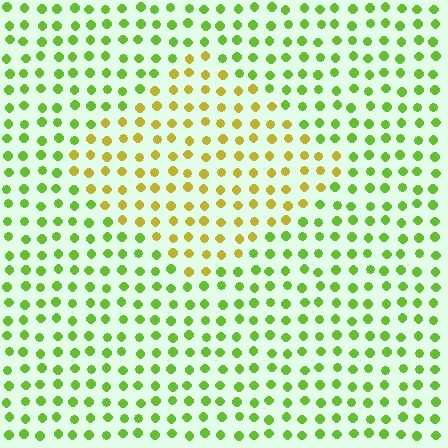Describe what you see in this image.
The image is filled with small lime elements in a uniform arrangement. A diamond-shaped region is visible where the elements are tinted to a slightly different hue, forming a subtle color boundary.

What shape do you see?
I see a diamond.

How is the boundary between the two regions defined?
The boundary is defined purely by a slight shift in hue (about 43 degrees). Spacing, size, and orientation are identical on both sides.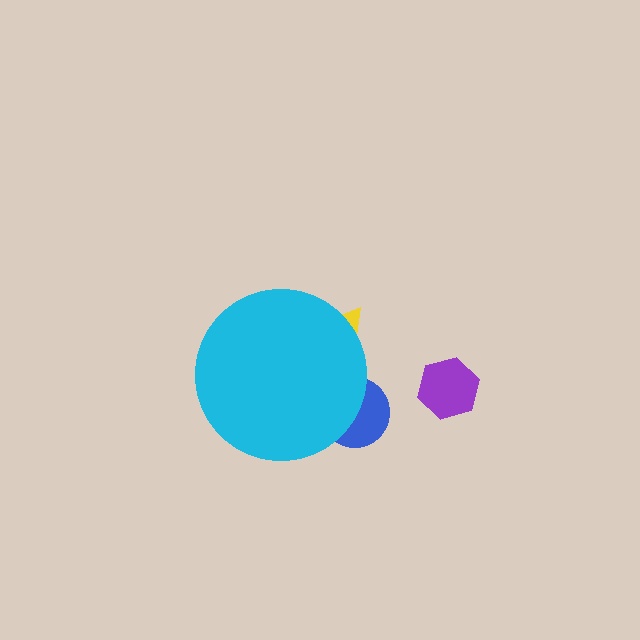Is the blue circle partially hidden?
Yes, the blue circle is partially hidden behind the cyan circle.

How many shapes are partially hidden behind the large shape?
2 shapes are partially hidden.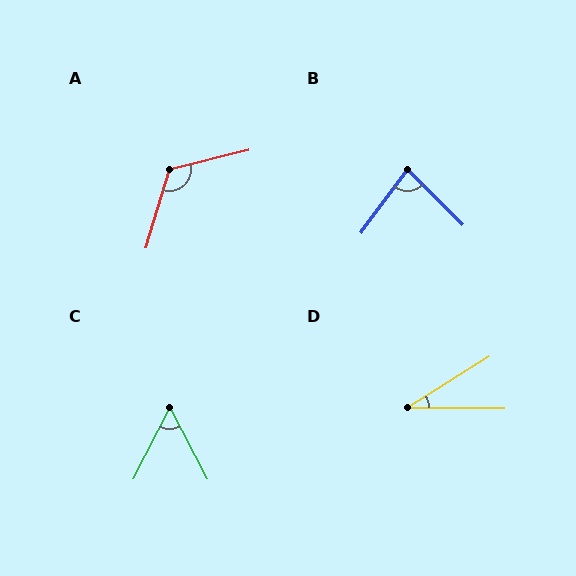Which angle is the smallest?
D, at approximately 32 degrees.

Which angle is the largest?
A, at approximately 120 degrees.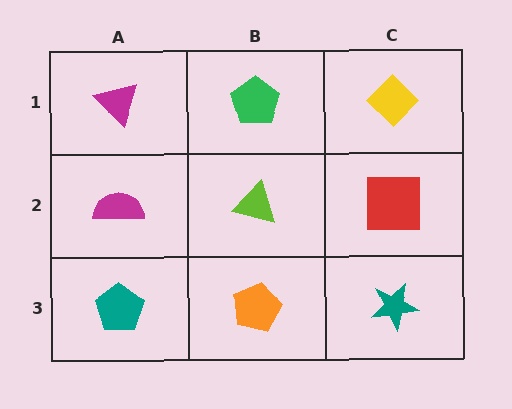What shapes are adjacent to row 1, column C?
A red square (row 2, column C), a green pentagon (row 1, column B).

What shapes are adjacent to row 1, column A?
A magenta semicircle (row 2, column A), a green pentagon (row 1, column B).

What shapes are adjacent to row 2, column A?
A magenta triangle (row 1, column A), a teal pentagon (row 3, column A), a lime triangle (row 2, column B).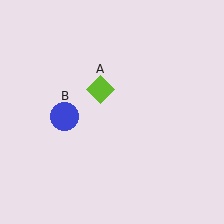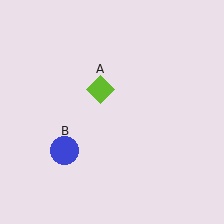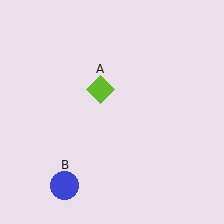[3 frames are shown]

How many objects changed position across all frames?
1 object changed position: blue circle (object B).